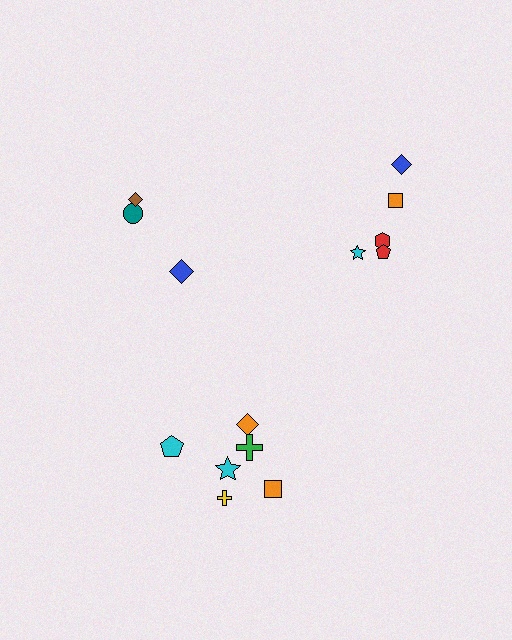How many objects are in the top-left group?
There are 3 objects.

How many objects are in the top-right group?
There are 5 objects.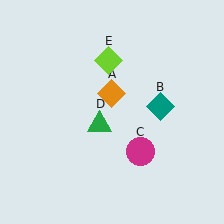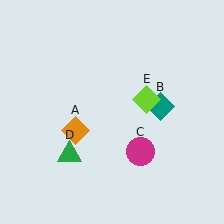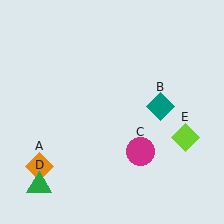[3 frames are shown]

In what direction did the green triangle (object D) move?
The green triangle (object D) moved down and to the left.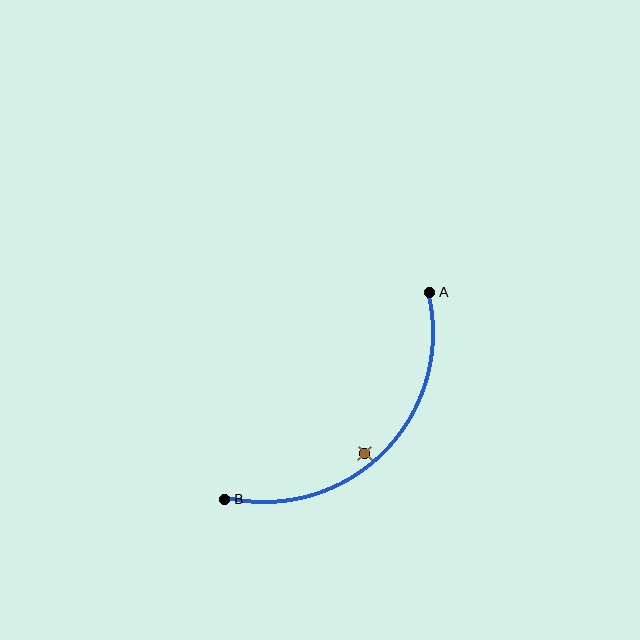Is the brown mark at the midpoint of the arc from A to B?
No — the brown mark does not lie on the arc at all. It sits slightly inside the curve.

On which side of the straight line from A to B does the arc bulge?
The arc bulges below and to the right of the straight line connecting A and B.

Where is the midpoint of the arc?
The arc midpoint is the point on the curve farthest from the straight line joining A and B. It sits below and to the right of that line.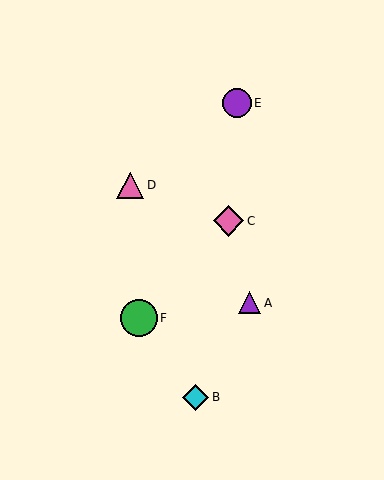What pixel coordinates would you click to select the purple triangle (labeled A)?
Click at (250, 303) to select the purple triangle A.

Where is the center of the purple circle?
The center of the purple circle is at (237, 103).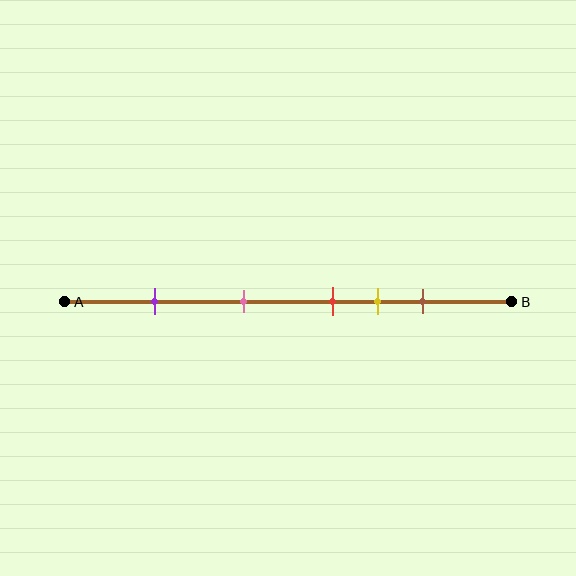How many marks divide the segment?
There are 5 marks dividing the segment.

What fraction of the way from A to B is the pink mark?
The pink mark is approximately 40% (0.4) of the way from A to B.